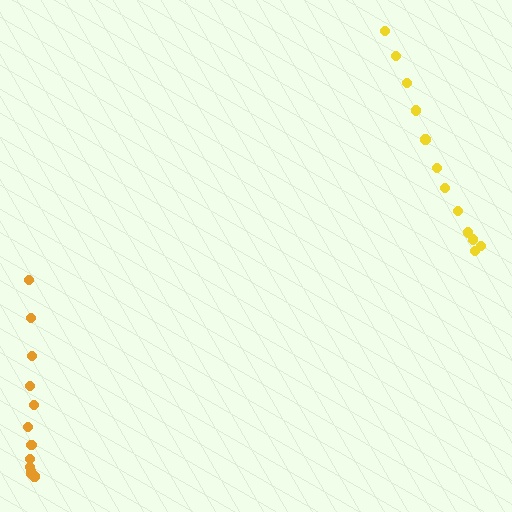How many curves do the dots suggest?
There are 2 distinct paths.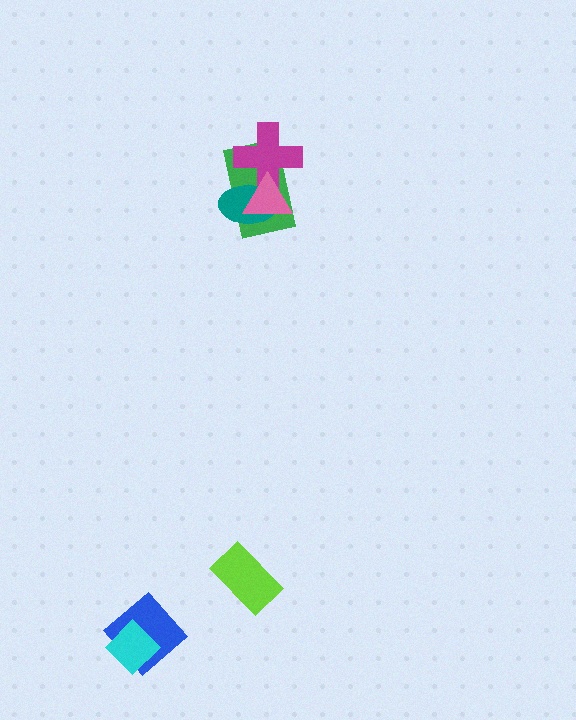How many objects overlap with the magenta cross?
3 objects overlap with the magenta cross.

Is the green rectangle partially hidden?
Yes, it is partially covered by another shape.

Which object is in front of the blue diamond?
The cyan diamond is in front of the blue diamond.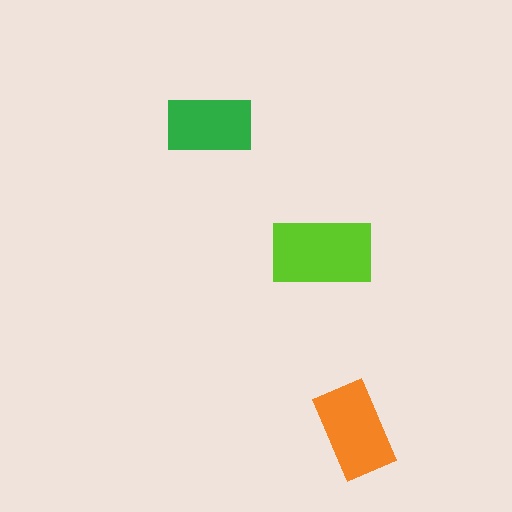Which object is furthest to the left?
The green rectangle is leftmost.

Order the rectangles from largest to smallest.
the lime one, the orange one, the green one.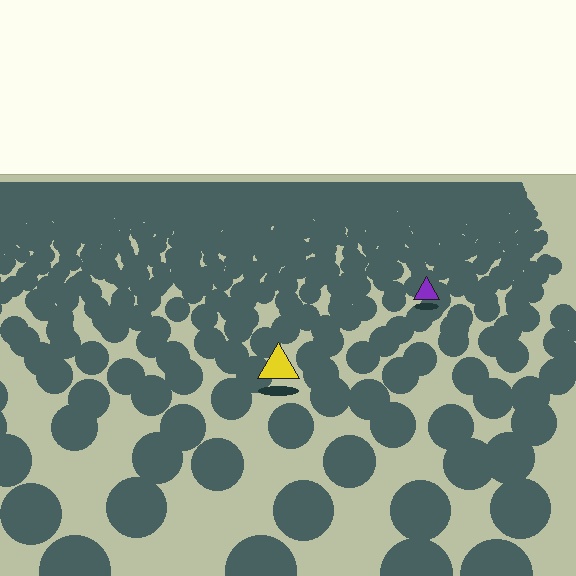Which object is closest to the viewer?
The yellow triangle is closest. The texture marks near it are larger and more spread out.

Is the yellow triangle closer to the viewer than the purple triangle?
Yes. The yellow triangle is closer — you can tell from the texture gradient: the ground texture is coarser near it.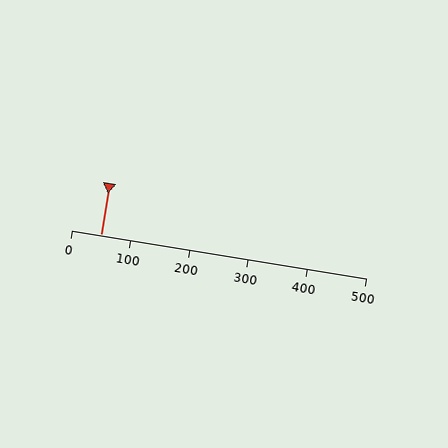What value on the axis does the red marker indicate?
The marker indicates approximately 50.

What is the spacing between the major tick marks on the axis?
The major ticks are spaced 100 apart.